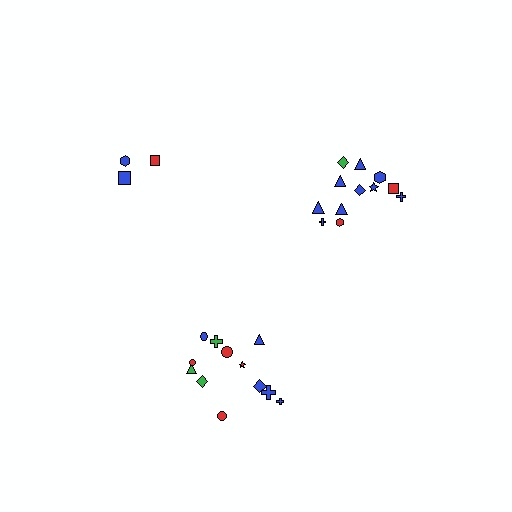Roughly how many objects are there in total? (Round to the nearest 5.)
Roughly 25 objects in total.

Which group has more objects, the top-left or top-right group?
The top-right group.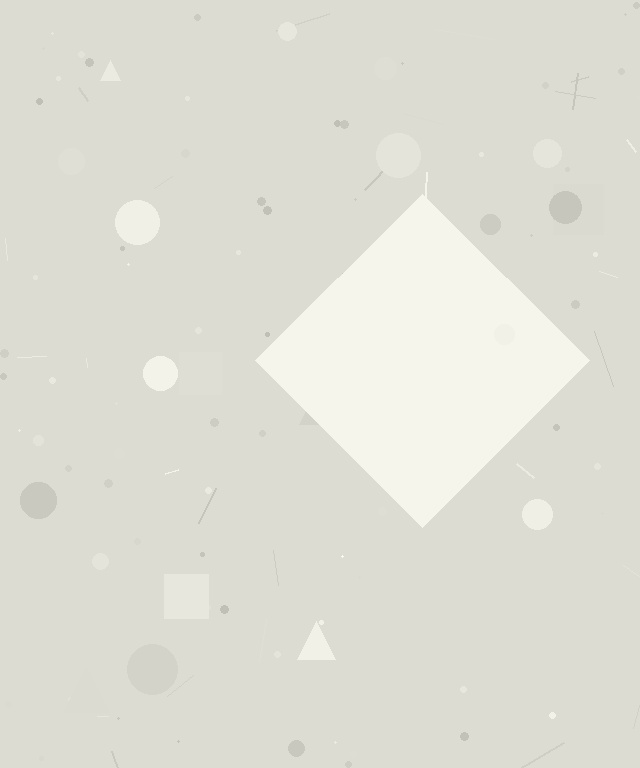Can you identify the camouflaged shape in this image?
The camouflaged shape is a diamond.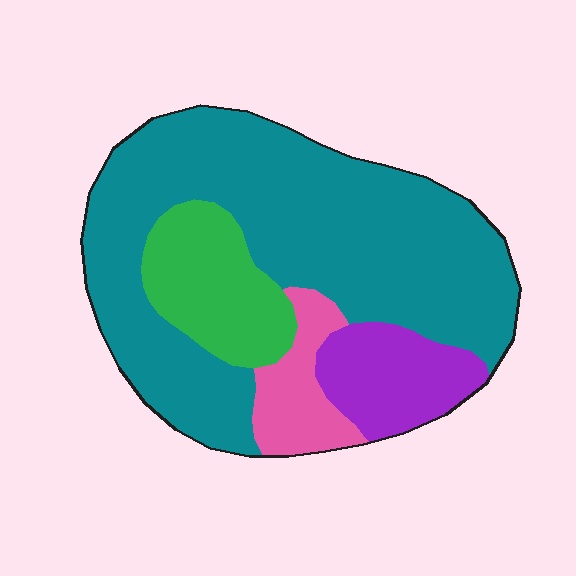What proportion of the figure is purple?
Purple takes up about one eighth (1/8) of the figure.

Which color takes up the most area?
Teal, at roughly 65%.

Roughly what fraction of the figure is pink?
Pink covers around 10% of the figure.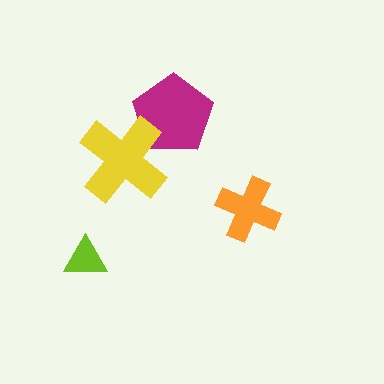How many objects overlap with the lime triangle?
0 objects overlap with the lime triangle.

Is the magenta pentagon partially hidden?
Yes, it is partially covered by another shape.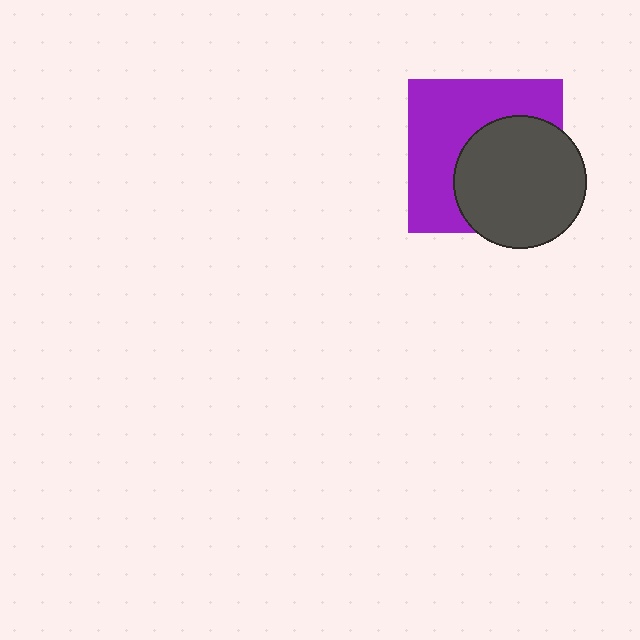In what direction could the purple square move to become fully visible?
The purple square could move toward the upper-left. That would shift it out from behind the dark gray circle entirely.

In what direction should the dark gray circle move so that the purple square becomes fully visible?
The dark gray circle should move toward the lower-right. That is the shortest direction to clear the overlap and leave the purple square fully visible.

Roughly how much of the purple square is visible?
About half of it is visible (roughly 52%).